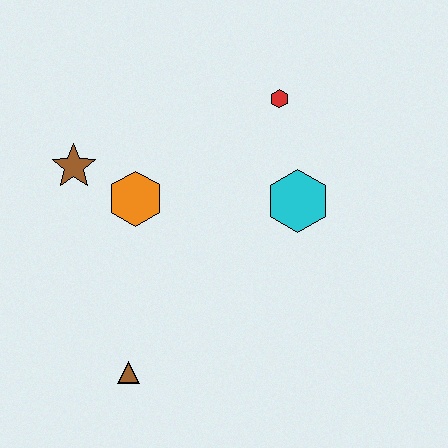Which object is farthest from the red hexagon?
The brown triangle is farthest from the red hexagon.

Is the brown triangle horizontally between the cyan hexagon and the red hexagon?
No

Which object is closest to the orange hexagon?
The brown star is closest to the orange hexagon.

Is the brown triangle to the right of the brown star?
Yes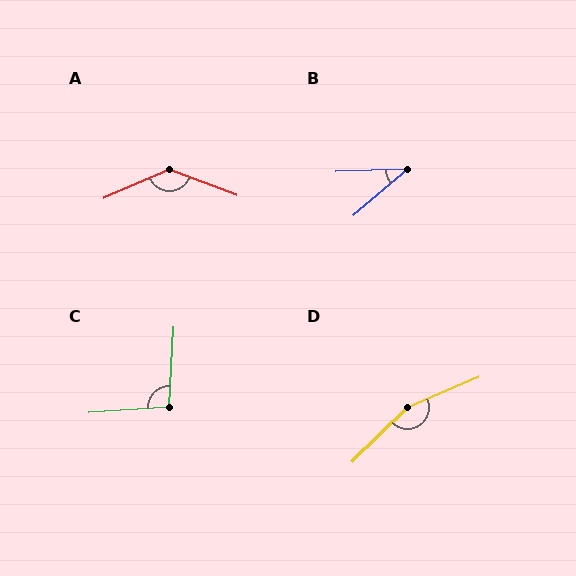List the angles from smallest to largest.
B (38°), C (97°), A (136°), D (158°).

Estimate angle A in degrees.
Approximately 136 degrees.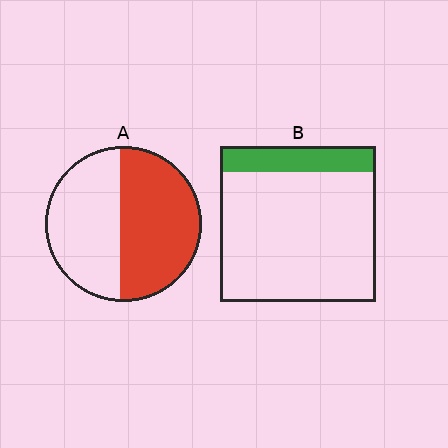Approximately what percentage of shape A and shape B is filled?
A is approximately 55% and B is approximately 15%.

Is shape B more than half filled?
No.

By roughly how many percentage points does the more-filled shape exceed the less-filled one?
By roughly 35 percentage points (A over B).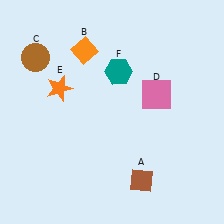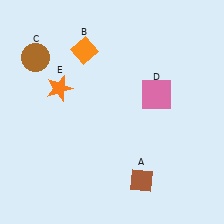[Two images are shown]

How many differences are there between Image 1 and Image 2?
There is 1 difference between the two images.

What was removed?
The teal hexagon (F) was removed in Image 2.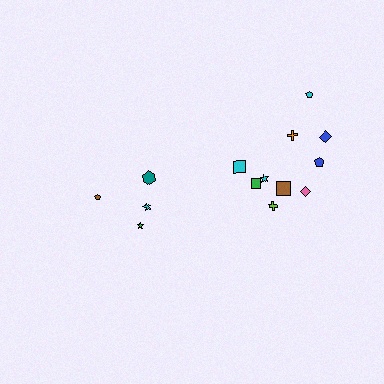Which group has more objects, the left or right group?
The right group.